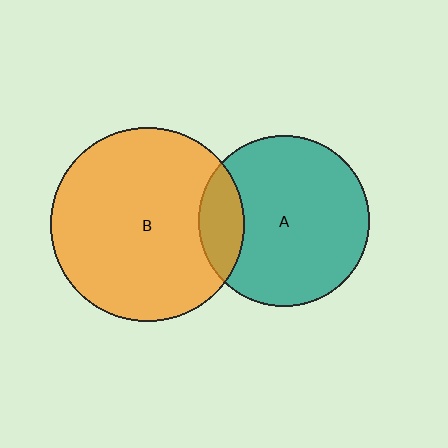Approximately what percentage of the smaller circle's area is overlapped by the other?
Approximately 15%.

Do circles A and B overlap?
Yes.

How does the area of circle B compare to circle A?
Approximately 1.3 times.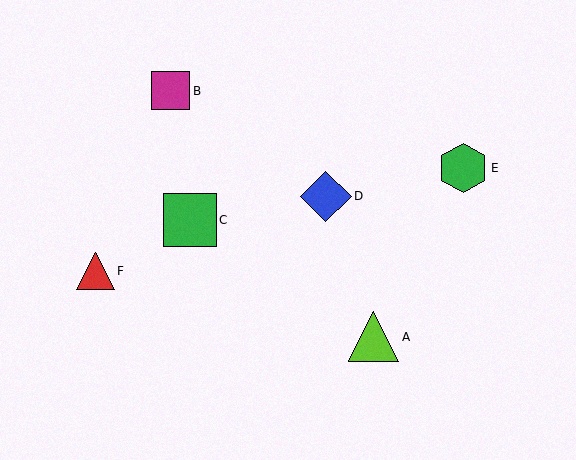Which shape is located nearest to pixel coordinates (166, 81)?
The magenta square (labeled B) at (170, 91) is nearest to that location.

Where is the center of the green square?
The center of the green square is at (190, 220).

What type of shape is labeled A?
Shape A is a lime triangle.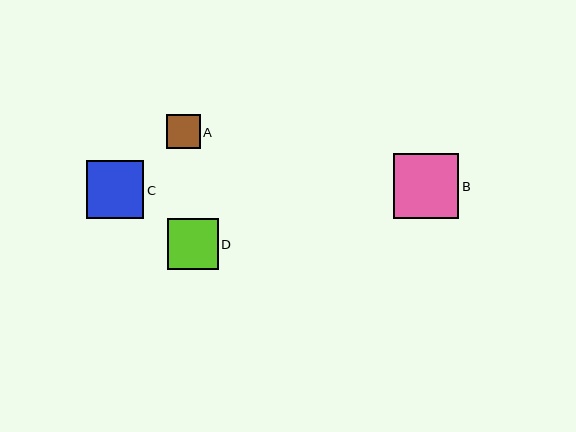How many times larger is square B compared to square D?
Square B is approximately 1.3 times the size of square D.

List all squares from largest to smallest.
From largest to smallest: B, C, D, A.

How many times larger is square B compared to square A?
Square B is approximately 1.9 times the size of square A.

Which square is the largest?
Square B is the largest with a size of approximately 65 pixels.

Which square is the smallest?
Square A is the smallest with a size of approximately 33 pixels.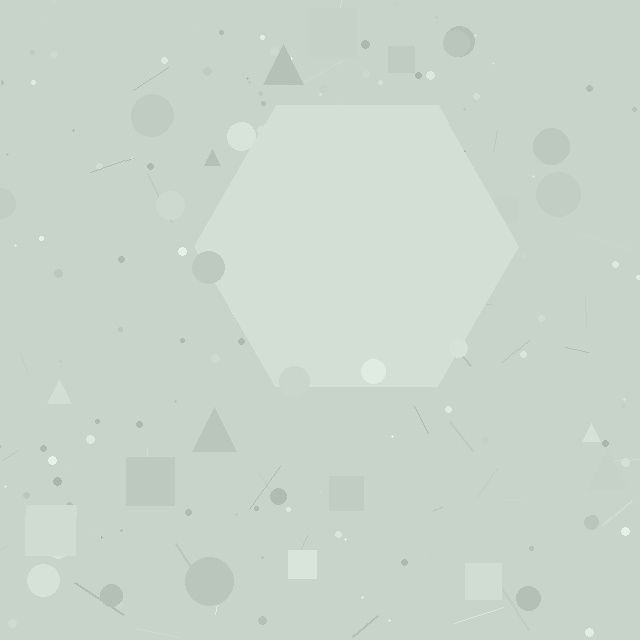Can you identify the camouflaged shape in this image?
The camouflaged shape is a hexagon.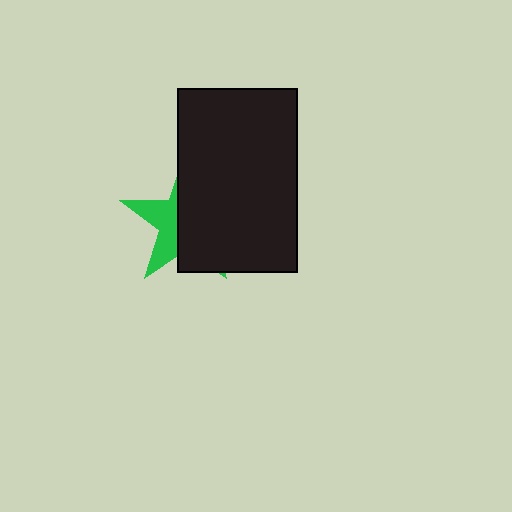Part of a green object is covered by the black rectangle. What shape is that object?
It is a star.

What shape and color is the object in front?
The object in front is a black rectangle.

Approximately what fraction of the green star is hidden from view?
Roughly 63% of the green star is hidden behind the black rectangle.